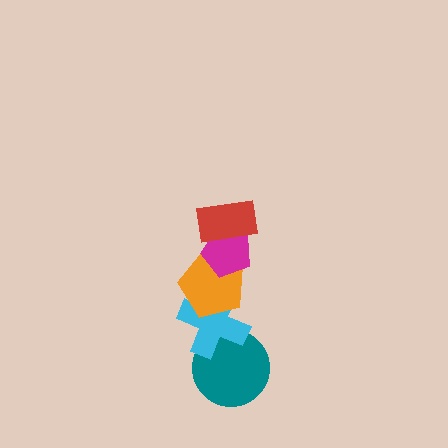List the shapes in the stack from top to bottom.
From top to bottom: the red rectangle, the magenta pentagon, the orange pentagon, the cyan cross, the teal circle.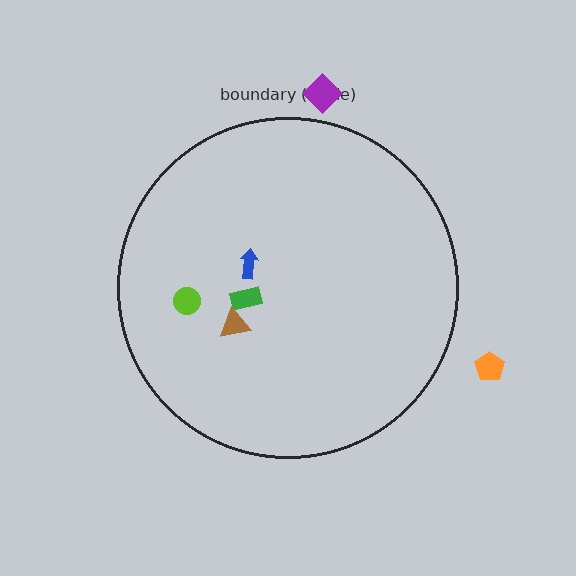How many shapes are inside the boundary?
4 inside, 2 outside.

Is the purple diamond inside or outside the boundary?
Outside.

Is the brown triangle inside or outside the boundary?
Inside.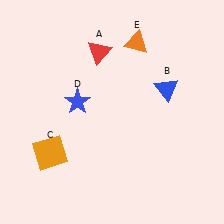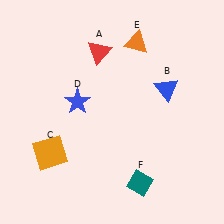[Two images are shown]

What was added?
A teal diamond (F) was added in Image 2.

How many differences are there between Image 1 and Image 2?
There is 1 difference between the two images.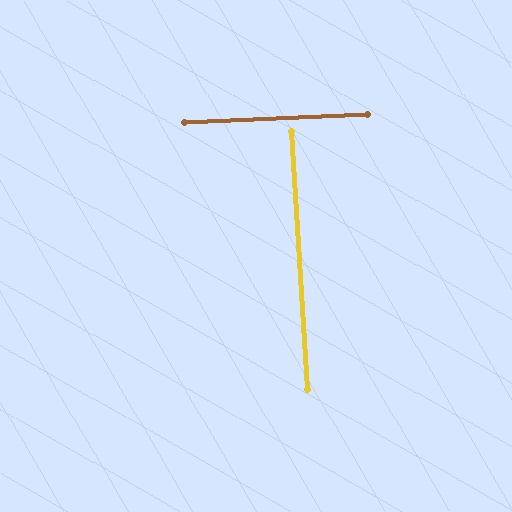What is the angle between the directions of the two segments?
Approximately 89 degrees.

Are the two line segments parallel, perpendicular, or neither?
Perpendicular — they meet at approximately 89°.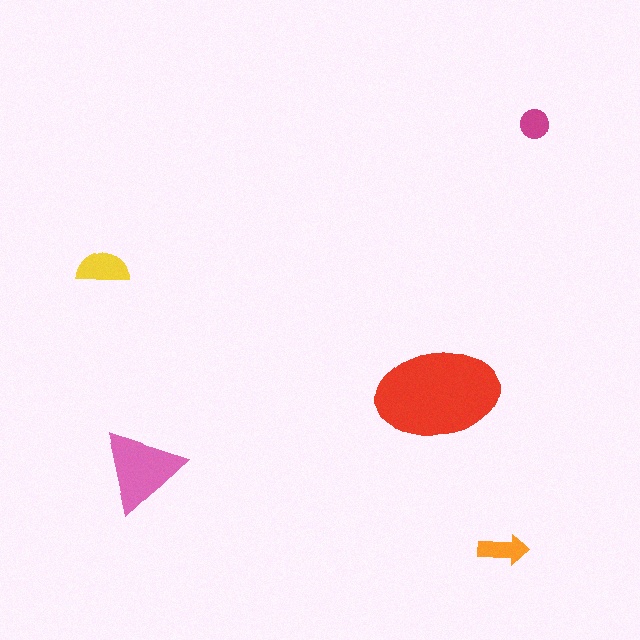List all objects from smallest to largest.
The magenta circle, the orange arrow, the yellow semicircle, the pink triangle, the red ellipse.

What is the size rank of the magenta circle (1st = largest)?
5th.